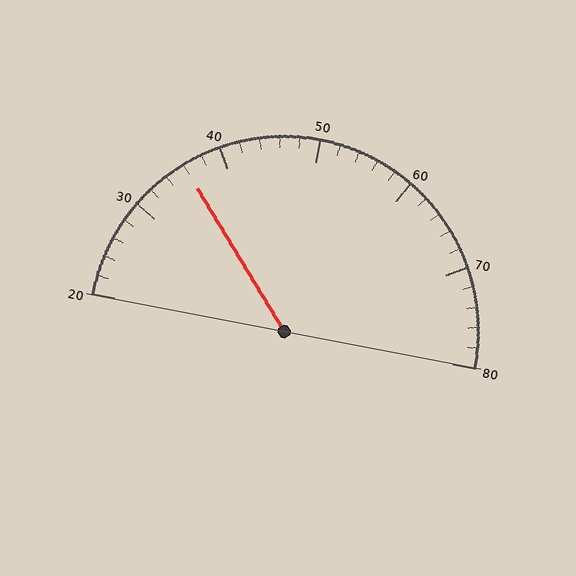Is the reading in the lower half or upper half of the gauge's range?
The reading is in the lower half of the range (20 to 80).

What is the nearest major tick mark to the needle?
The nearest major tick mark is 40.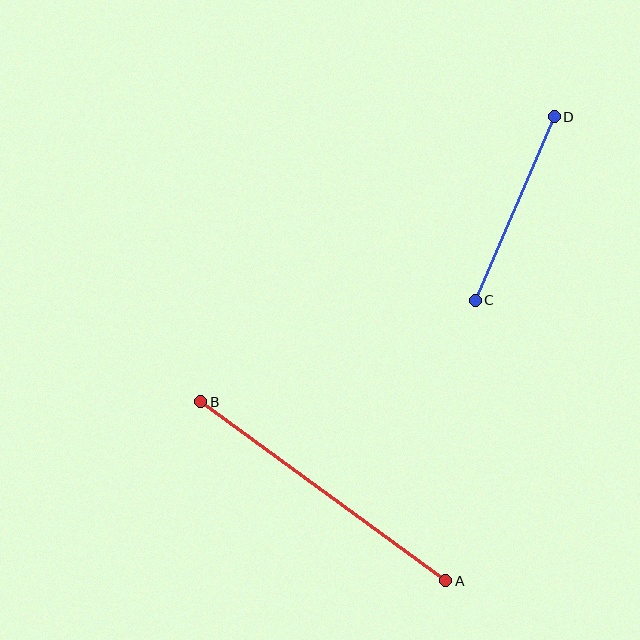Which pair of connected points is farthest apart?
Points A and B are farthest apart.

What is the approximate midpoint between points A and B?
The midpoint is at approximately (323, 491) pixels.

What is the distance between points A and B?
The distance is approximately 303 pixels.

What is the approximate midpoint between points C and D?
The midpoint is at approximately (515, 208) pixels.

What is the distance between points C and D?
The distance is approximately 200 pixels.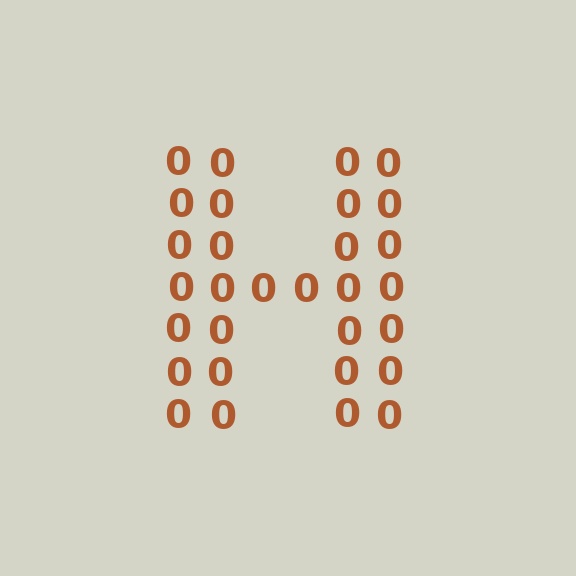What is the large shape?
The large shape is the letter H.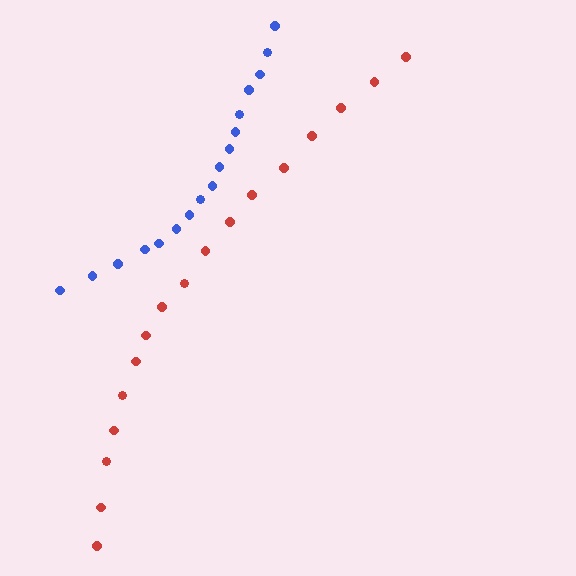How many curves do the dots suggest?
There are 2 distinct paths.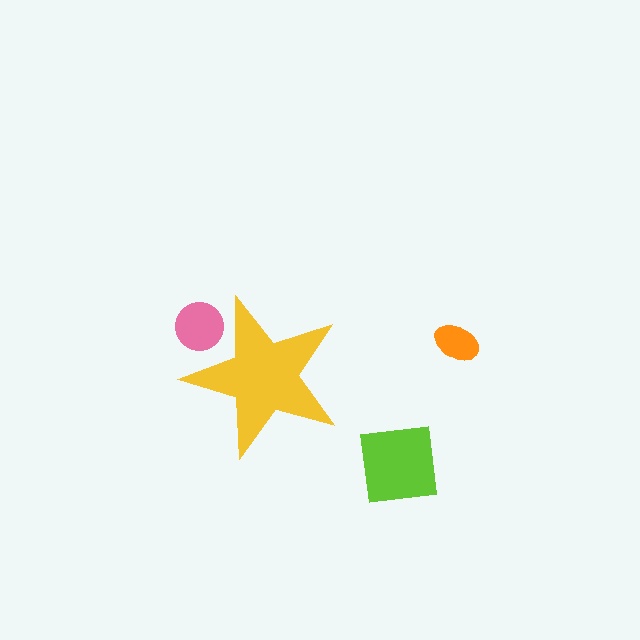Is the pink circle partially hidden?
Yes, the pink circle is partially hidden behind the yellow star.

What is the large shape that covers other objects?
A yellow star.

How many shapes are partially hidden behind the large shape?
1 shape is partially hidden.